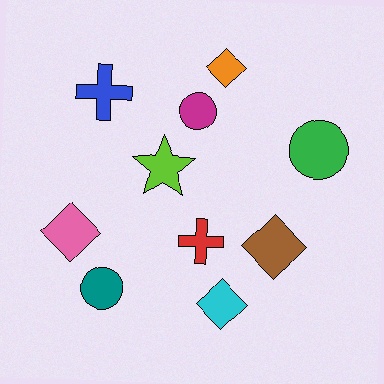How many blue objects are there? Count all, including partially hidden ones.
There is 1 blue object.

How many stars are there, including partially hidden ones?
There is 1 star.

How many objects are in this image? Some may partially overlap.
There are 10 objects.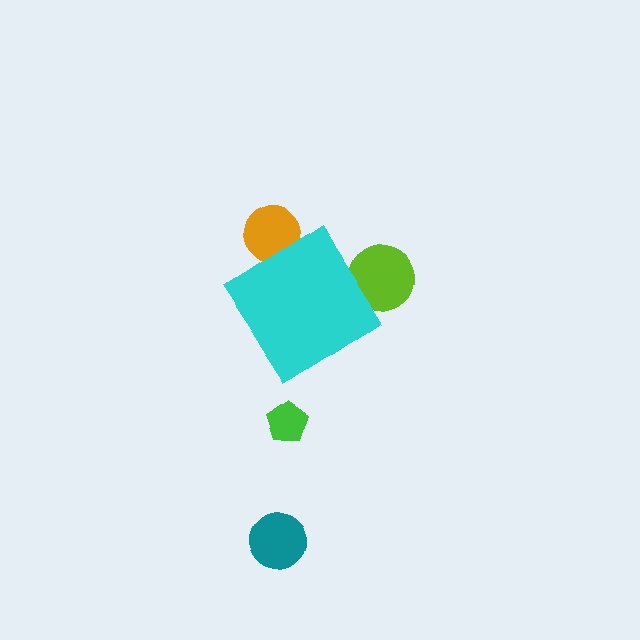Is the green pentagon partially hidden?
No, the green pentagon is fully visible.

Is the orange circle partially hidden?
Yes, the orange circle is partially hidden behind the cyan diamond.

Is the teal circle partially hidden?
No, the teal circle is fully visible.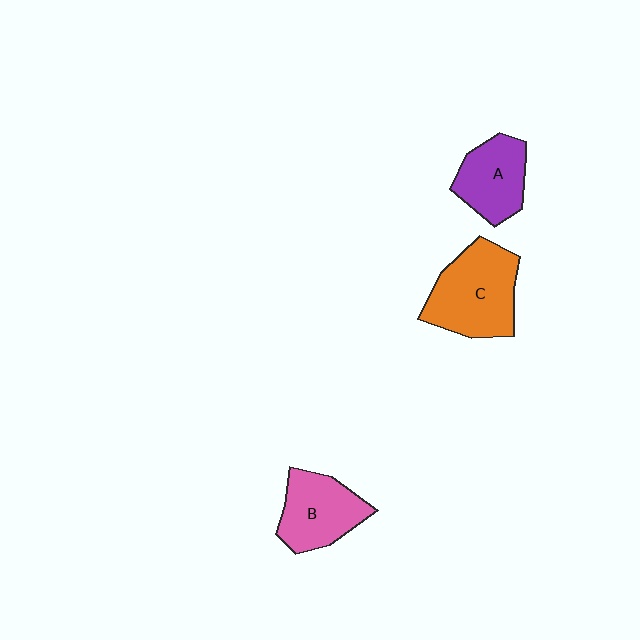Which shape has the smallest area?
Shape A (purple).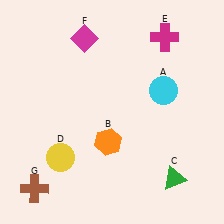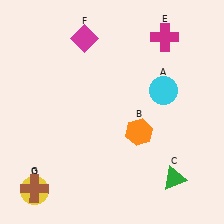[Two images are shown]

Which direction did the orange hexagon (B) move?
The orange hexagon (B) moved right.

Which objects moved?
The objects that moved are: the orange hexagon (B), the yellow circle (D).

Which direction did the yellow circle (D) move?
The yellow circle (D) moved down.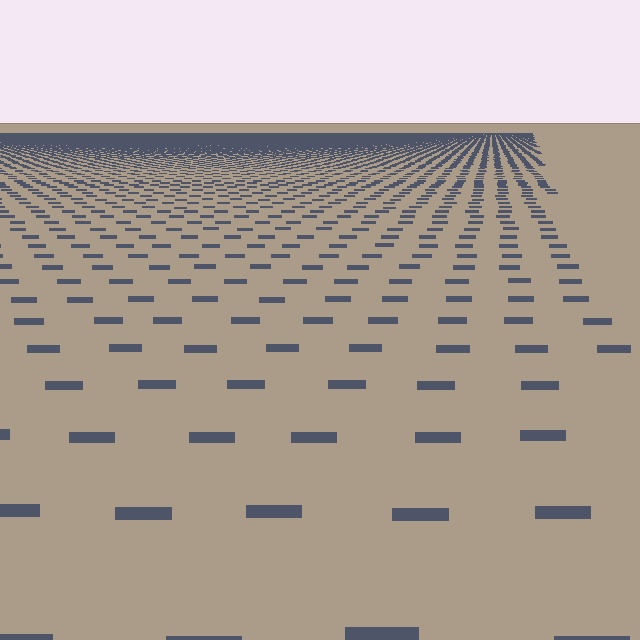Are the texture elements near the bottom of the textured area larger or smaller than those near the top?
Larger. Near the bottom, elements are closer to the viewer and appear at a bigger on-screen size.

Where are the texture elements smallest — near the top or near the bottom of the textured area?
Near the top.